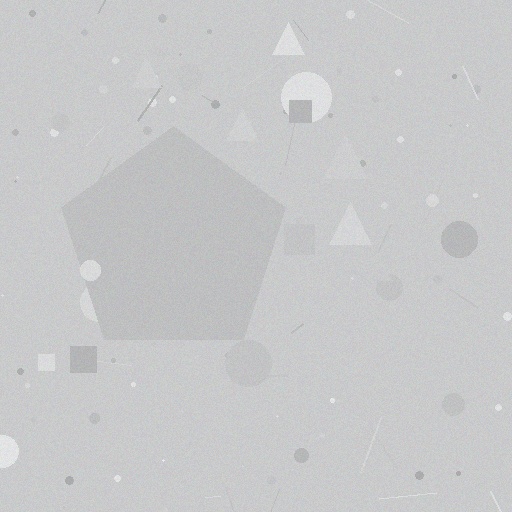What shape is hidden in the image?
A pentagon is hidden in the image.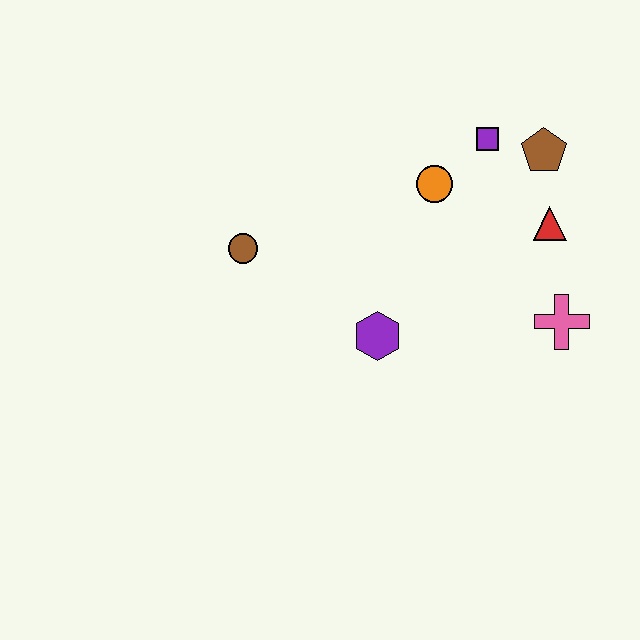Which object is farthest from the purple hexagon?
The brown pentagon is farthest from the purple hexagon.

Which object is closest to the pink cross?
The red triangle is closest to the pink cross.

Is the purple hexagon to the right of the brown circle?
Yes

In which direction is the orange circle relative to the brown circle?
The orange circle is to the right of the brown circle.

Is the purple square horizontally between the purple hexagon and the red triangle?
Yes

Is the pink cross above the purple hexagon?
Yes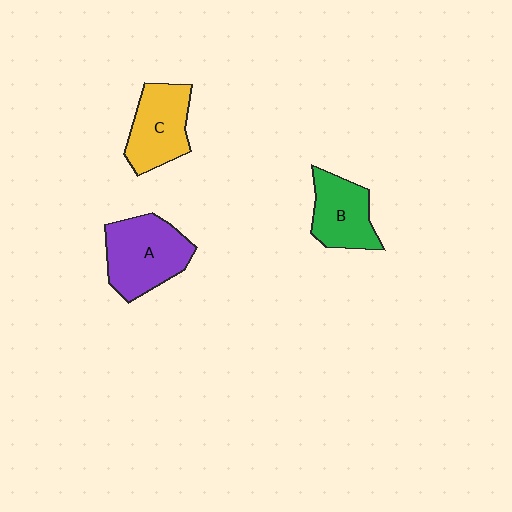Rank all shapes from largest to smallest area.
From largest to smallest: A (purple), C (yellow), B (green).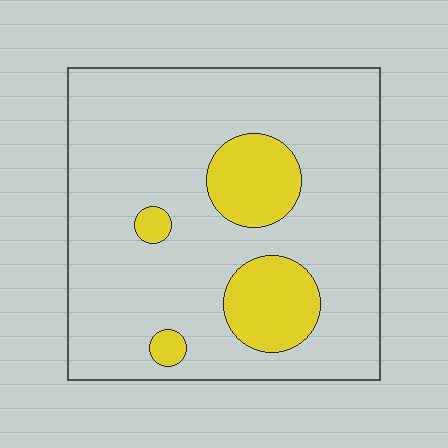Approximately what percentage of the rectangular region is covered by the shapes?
Approximately 15%.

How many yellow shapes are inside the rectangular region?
4.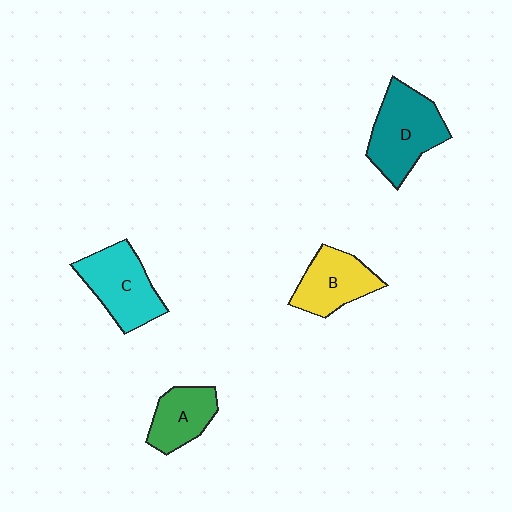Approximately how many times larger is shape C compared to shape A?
Approximately 1.4 times.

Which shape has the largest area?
Shape D (teal).